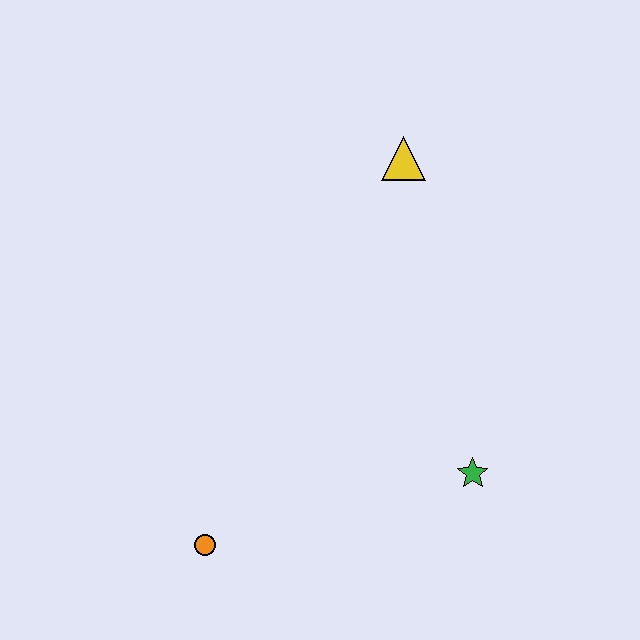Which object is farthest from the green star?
The yellow triangle is farthest from the green star.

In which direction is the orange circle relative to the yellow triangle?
The orange circle is below the yellow triangle.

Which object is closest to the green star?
The orange circle is closest to the green star.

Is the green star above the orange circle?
Yes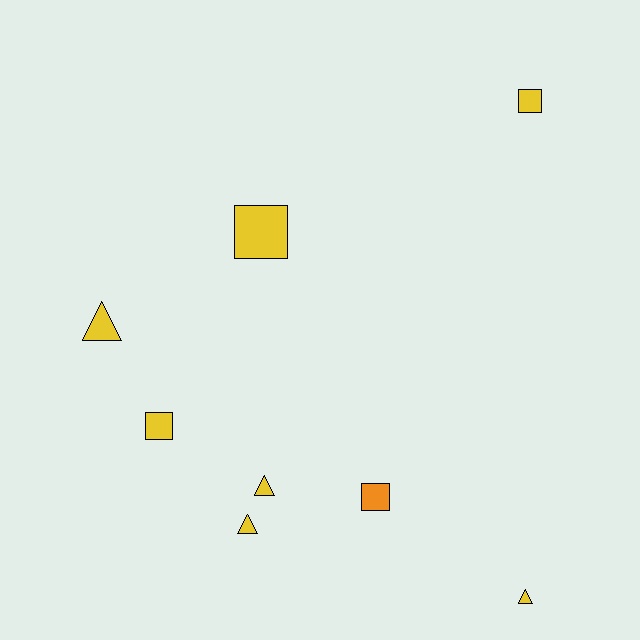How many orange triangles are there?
There are no orange triangles.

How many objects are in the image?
There are 8 objects.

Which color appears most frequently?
Yellow, with 7 objects.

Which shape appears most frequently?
Triangle, with 4 objects.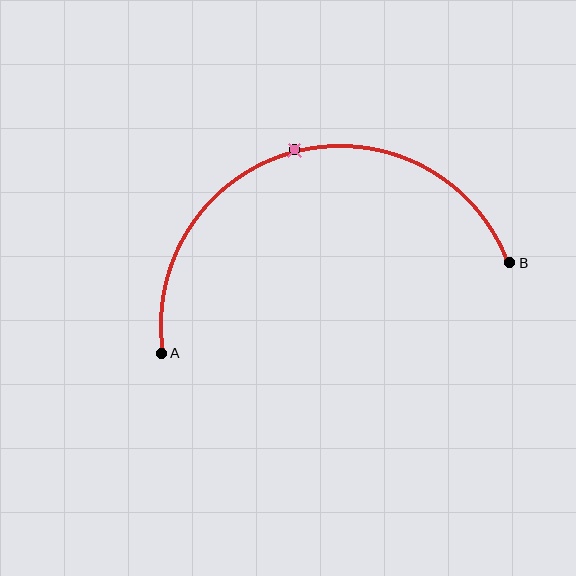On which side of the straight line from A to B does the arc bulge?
The arc bulges above the straight line connecting A and B.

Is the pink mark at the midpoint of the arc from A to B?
Yes. The pink mark lies on the arc at equal arc-length from both A and B — it is the arc midpoint.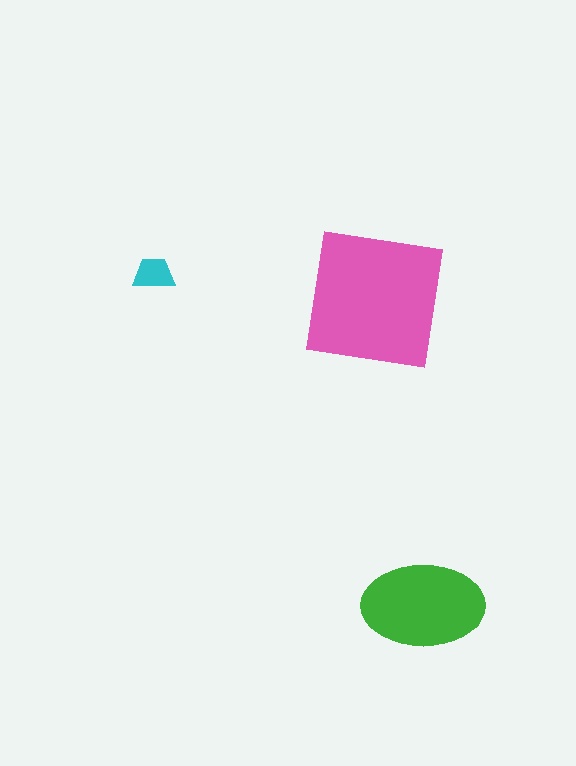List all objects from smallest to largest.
The cyan trapezoid, the green ellipse, the pink square.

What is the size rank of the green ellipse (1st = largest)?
2nd.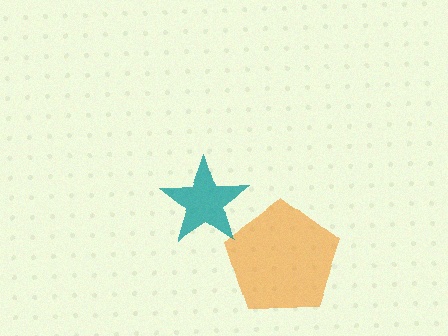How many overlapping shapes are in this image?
There are 2 overlapping shapes in the image.